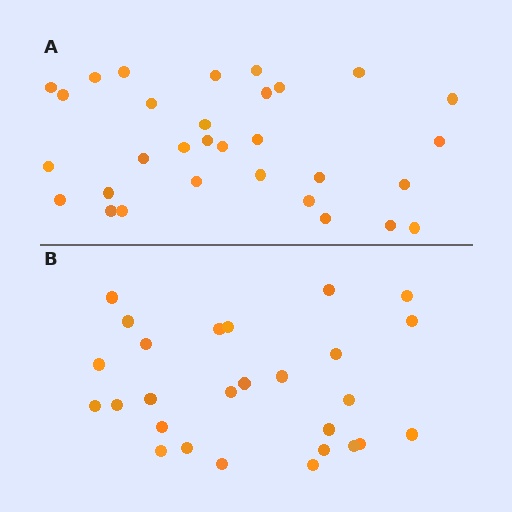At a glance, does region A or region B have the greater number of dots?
Region A (the top region) has more dots.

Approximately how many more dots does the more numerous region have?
Region A has about 4 more dots than region B.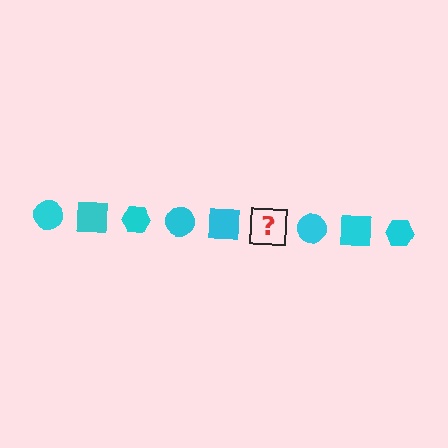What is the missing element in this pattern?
The missing element is a cyan hexagon.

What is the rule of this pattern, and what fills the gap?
The rule is that the pattern cycles through circle, square, hexagon shapes in cyan. The gap should be filled with a cyan hexagon.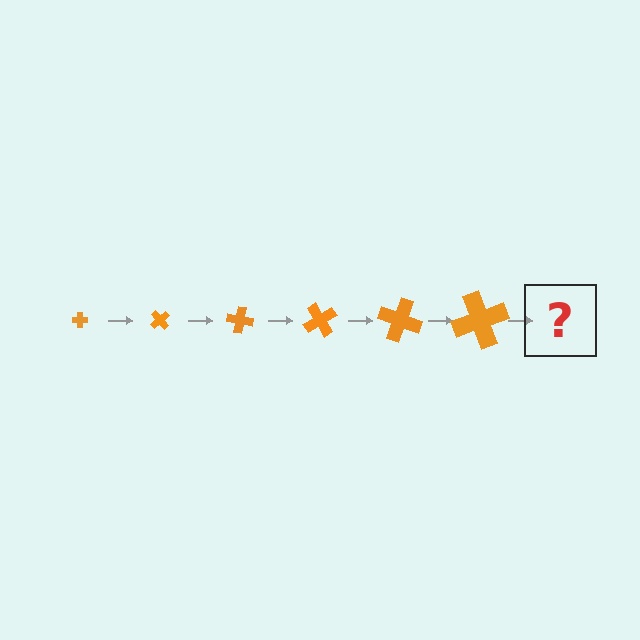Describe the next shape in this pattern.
It should be a cross, larger than the previous one and rotated 300 degrees from the start.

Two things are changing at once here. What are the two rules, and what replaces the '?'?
The two rules are that the cross grows larger each step and it rotates 50 degrees each step. The '?' should be a cross, larger than the previous one and rotated 300 degrees from the start.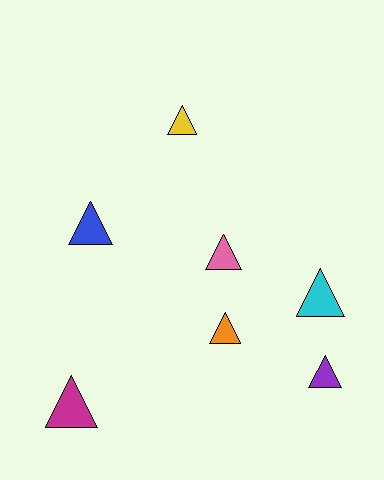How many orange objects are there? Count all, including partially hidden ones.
There is 1 orange object.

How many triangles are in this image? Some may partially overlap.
There are 7 triangles.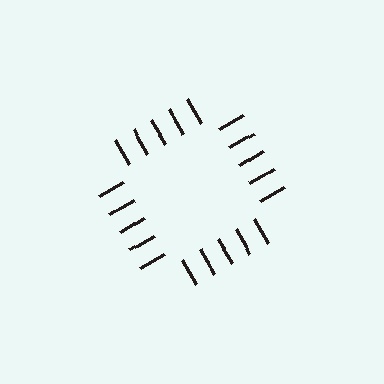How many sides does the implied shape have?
4 sides — the line-ends trace a square.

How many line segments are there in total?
20 — 5 along each of the 4 edges.